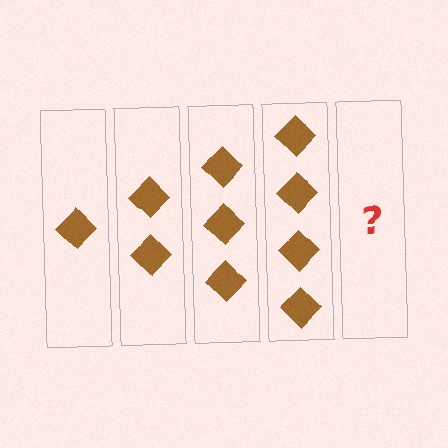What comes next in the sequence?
The next element should be 5 diamonds.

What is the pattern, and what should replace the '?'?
The pattern is that each step adds one more diamond. The '?' should be 5 diamonds.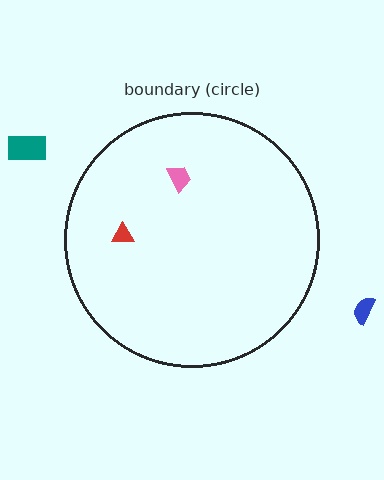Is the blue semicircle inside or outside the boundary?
Outside.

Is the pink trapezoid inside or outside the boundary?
Inside.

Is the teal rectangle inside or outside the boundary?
Outside.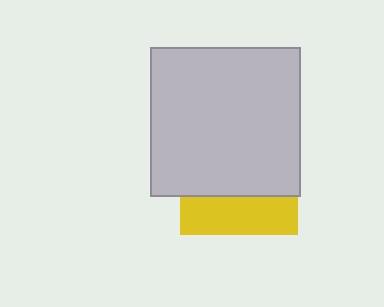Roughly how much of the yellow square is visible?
A small part of it is visible (roughly 32%).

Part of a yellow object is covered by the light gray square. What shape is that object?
It is a square.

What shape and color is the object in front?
The object in front is a light gray square.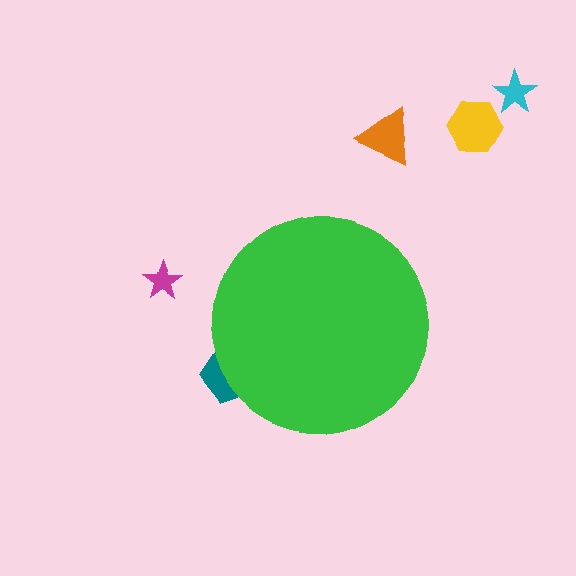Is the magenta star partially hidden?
No, the magenta star is fully visible.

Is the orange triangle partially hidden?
No, the orange triangle is fully visible.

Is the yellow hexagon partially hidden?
No, the yellow hexagon is fully visible.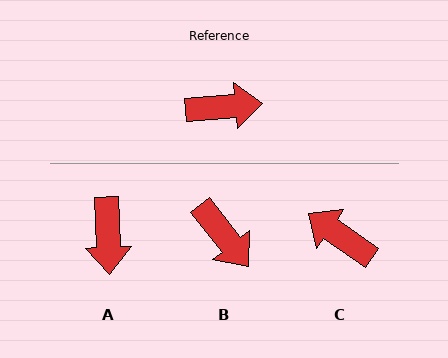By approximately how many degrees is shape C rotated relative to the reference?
Approximately 139 degrees counter-clockwise.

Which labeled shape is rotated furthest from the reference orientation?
C, about 139 degrees away.